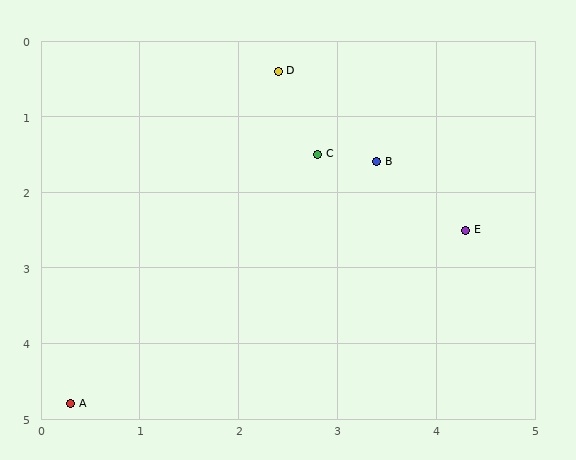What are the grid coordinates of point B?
Point B is at approximately (3.4, 1.6).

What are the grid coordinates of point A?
Point A is at approximately (0.3, 4.8).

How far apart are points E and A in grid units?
Points E and A are about 4.6 grid units apart.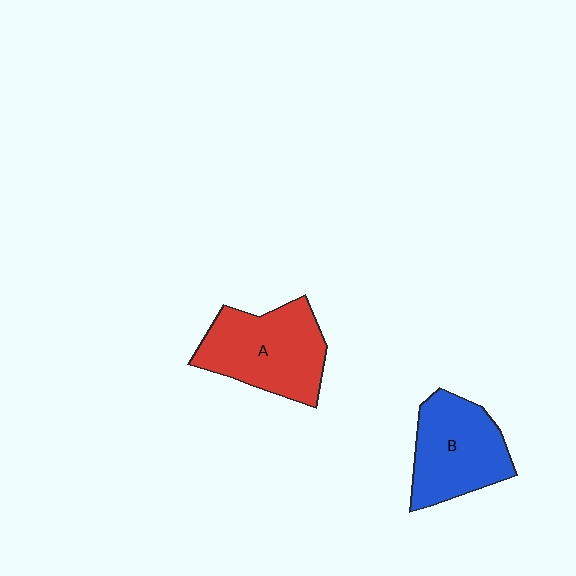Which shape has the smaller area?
Shape B (blue).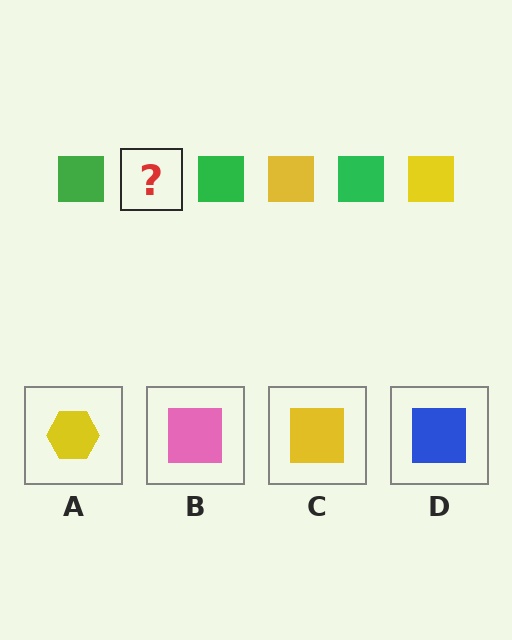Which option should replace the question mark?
Option C.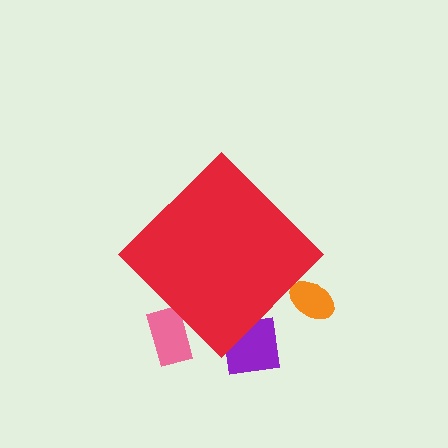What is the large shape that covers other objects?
A red diamond.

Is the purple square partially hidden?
Yes, the purple square is partially hidden behind the red diamond.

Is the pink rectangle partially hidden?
Yes, the pink rectangle is partially hidden behind the red diamond.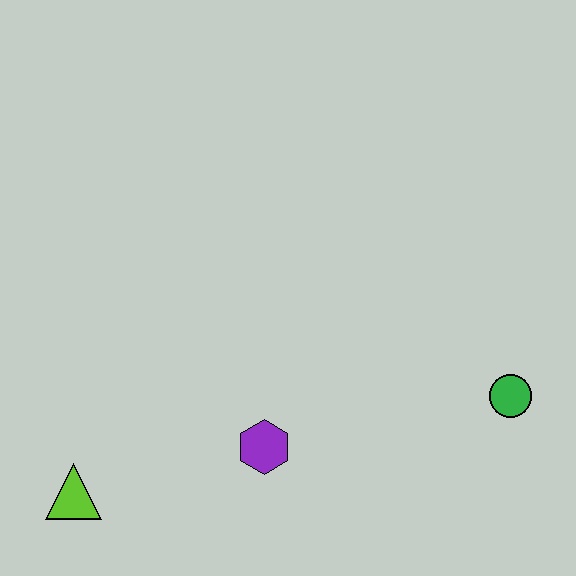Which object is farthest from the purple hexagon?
The green circle is farthest from the purple hexagon.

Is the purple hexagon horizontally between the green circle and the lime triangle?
Yes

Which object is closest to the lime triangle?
The purple hexagon is closest to the lime triangle.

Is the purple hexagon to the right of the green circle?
No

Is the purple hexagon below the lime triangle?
No